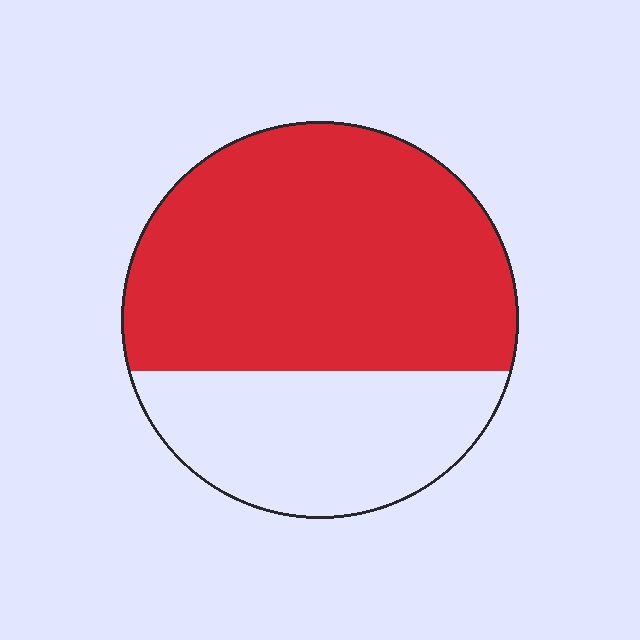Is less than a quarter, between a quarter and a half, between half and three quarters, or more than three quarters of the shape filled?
Between half and three quarters.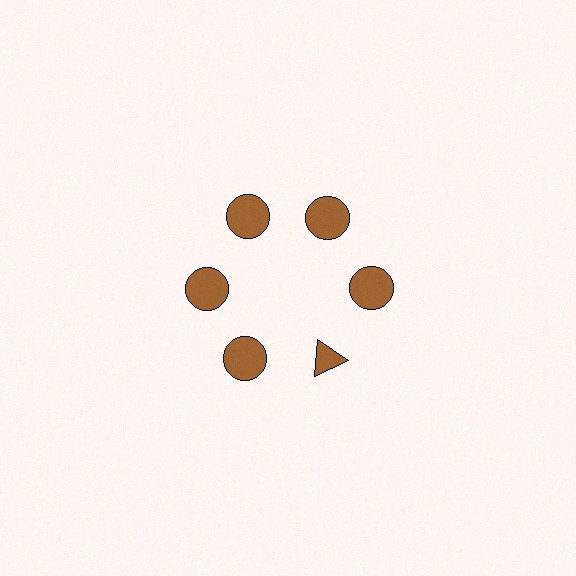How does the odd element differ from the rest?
It has a different shape: triangle instead of circle.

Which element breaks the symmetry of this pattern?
The brown triangle at roughly the 5 o'clock position breaks the symmetry. All other shapes are brown circles.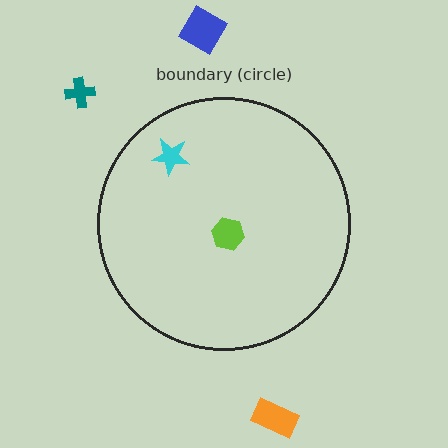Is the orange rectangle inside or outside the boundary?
Outside.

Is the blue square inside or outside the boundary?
Outside.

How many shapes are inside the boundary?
2 inside, 3 outside.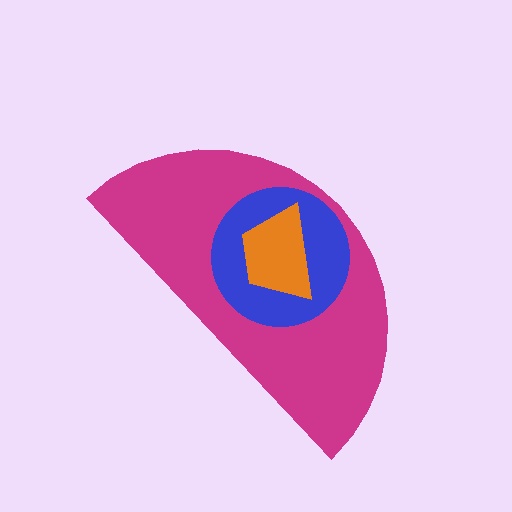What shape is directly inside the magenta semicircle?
The blue circle.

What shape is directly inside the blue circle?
The orange trapezoid.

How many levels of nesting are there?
3.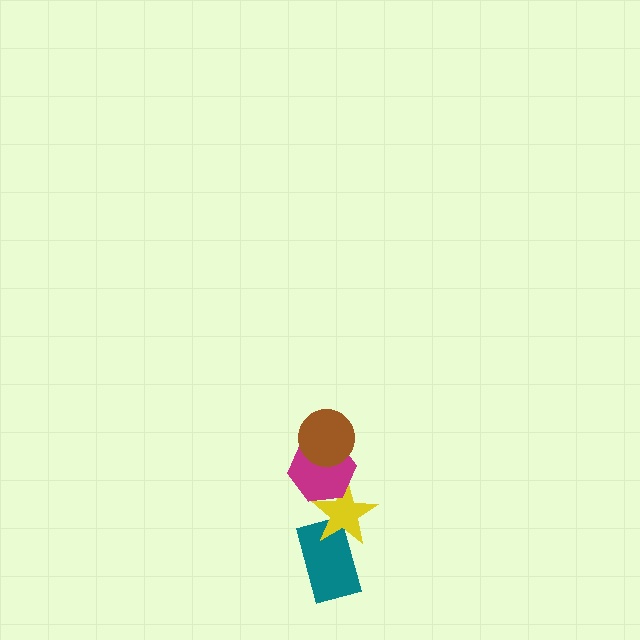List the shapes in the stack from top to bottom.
From top to bottom: the brown circle, the magenta hexagon, the yellow star, the teal rectangle.